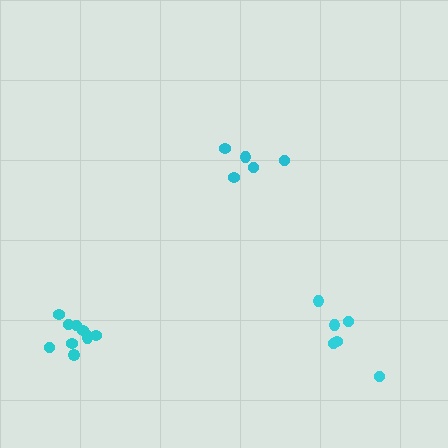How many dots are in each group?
Group 1: 10 dots, Group 2: 6 dots, Group 3: 5 dots (21 total).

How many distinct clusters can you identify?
There are 3 distinct clusters.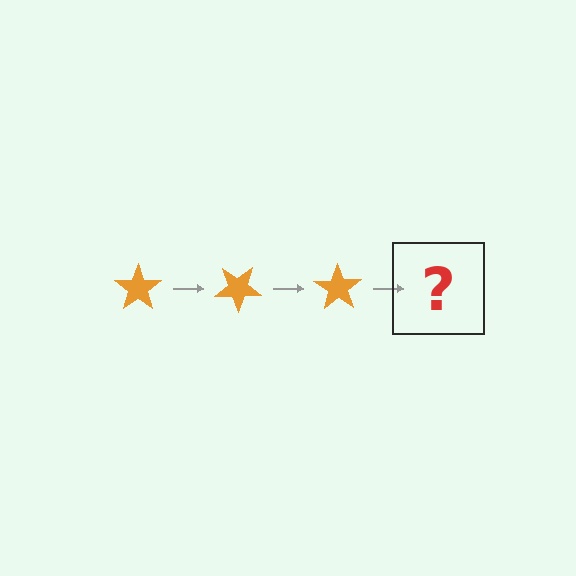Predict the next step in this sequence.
The next step is an orange star rotated 105 degrees.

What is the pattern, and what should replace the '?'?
The pattern is that the star rotates 35 degrees each step. The '?' should be an orange star rotated 105 degrees.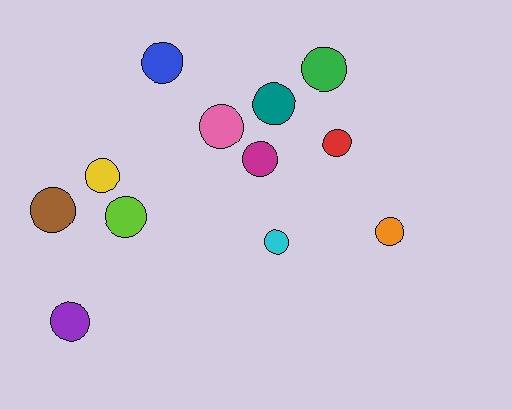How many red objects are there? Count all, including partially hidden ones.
There is 1 red object.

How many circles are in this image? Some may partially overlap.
There are 12 circles.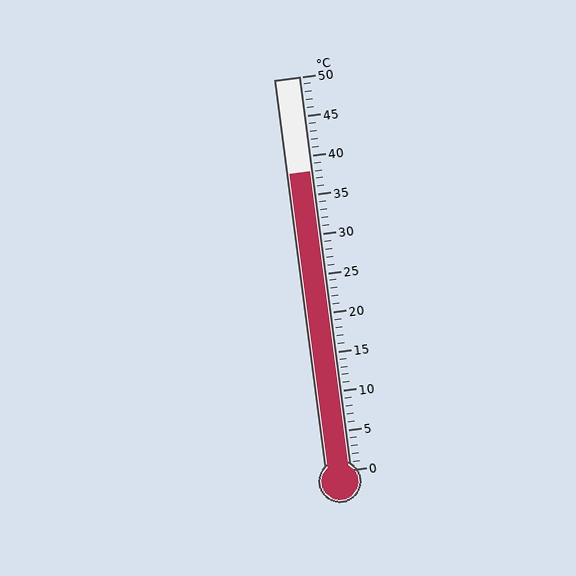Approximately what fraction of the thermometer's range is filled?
The thermometer is filled to approximately 75% of its range.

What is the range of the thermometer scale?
The thermometer scale ranges from 0°C to 50°C.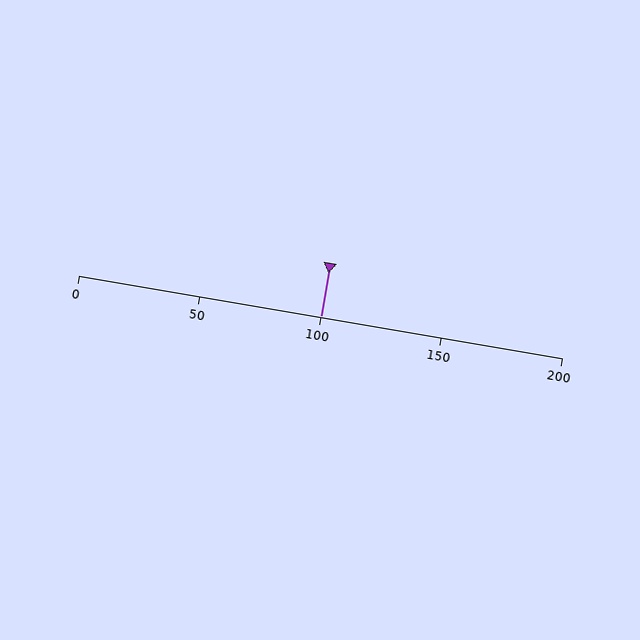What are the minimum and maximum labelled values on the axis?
The axis runs from 0 to 200.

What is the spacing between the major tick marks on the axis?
The major ticks are spaced 50 apart.